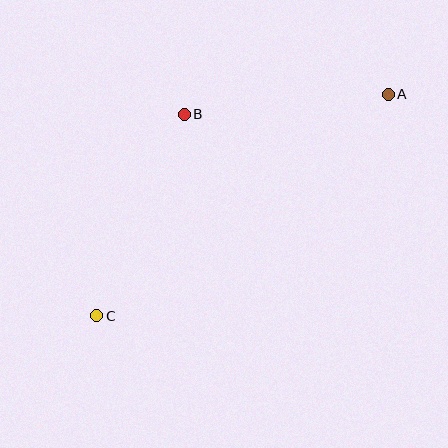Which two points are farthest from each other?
Points A and C are farthest from each other.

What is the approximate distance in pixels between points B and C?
The distance between B and C is approximately 220 pixels.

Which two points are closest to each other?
Points A and B are closest to each other.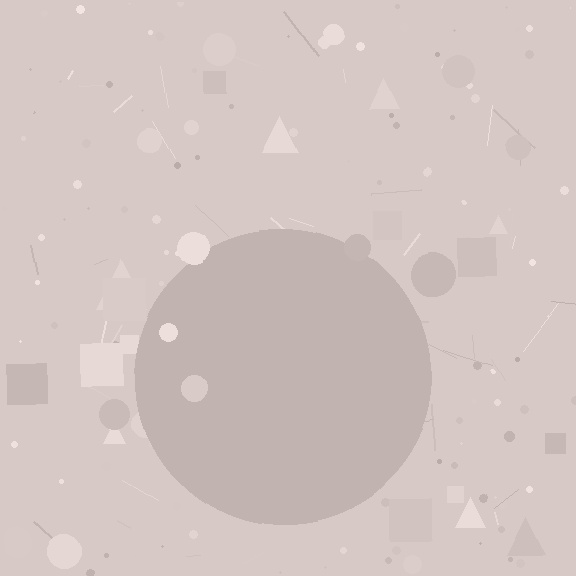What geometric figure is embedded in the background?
A circle is embedded in the background.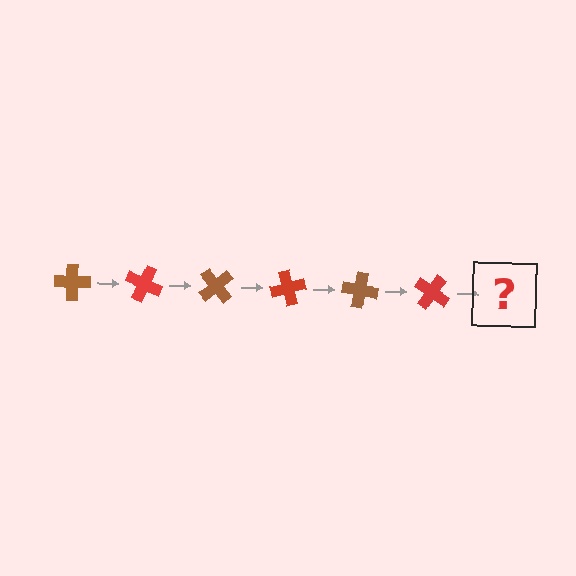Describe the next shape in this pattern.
It should be a brown cross, rotated 150 degrees from the start.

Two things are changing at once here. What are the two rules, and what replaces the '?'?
The two rules are that it rotates 25 degrees each step and the color cycles through brown and red. The '?' should be a brown cross, rotated 150 degrees from the start.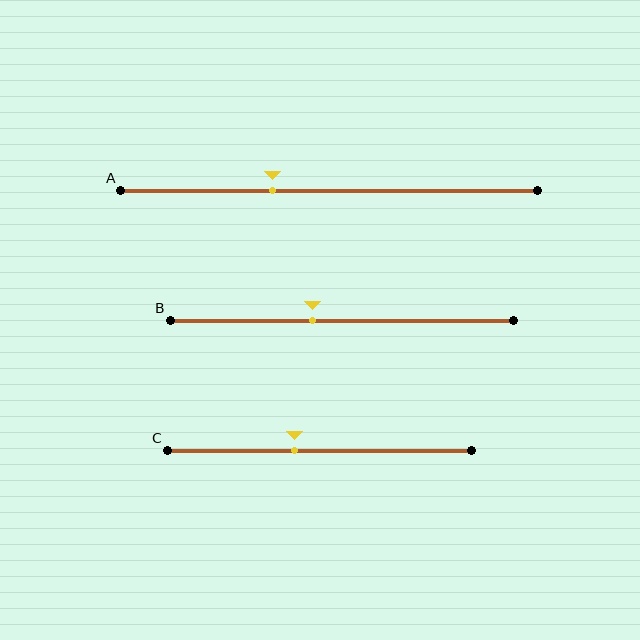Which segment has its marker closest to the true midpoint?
Segment C has its marker closest to the true midpoint.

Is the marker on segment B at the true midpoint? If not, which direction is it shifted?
No, the marker on segment B is shifted to the left by about 9% of the segment length.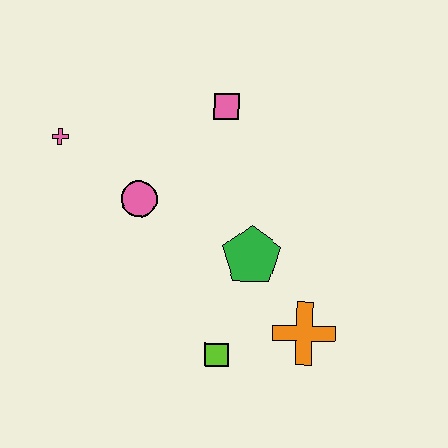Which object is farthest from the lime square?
The pink cross is farthest from the lime square.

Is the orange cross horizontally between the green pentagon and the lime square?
No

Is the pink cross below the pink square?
Yes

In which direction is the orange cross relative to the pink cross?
The orange cross is to the right of the pink cross.